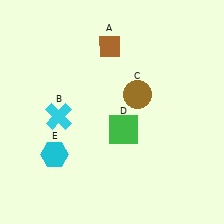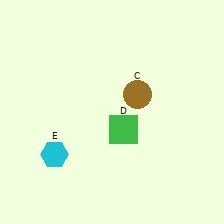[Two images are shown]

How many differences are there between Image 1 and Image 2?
There are 2 differences between the two images.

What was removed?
The brown diamond (A), the cyan cross (B) were removed in Image 2.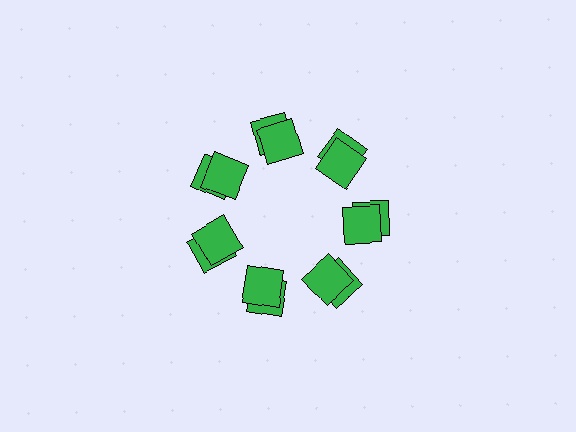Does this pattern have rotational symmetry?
Yes, this pattern has 7-fold rotational symmetry. It looks the same after rotating 51 degrees around the center.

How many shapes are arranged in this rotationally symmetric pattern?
There are 14 shapes, arranged in 7 groups of 2.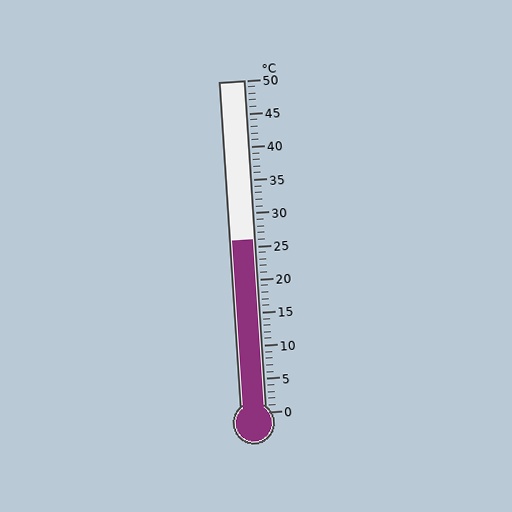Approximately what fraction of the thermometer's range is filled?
The thermometer is filled to approximately 50% of its range.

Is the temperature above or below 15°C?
The temperature is above 15°C.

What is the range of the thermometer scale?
The thermometer scale ranges from 0°C to 50°C.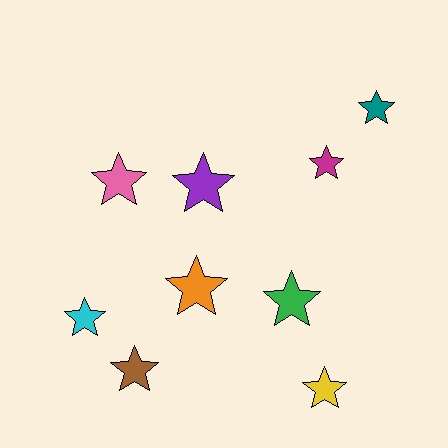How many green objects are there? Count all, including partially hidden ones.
There is 1 green object.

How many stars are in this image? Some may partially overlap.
There are 9 stars.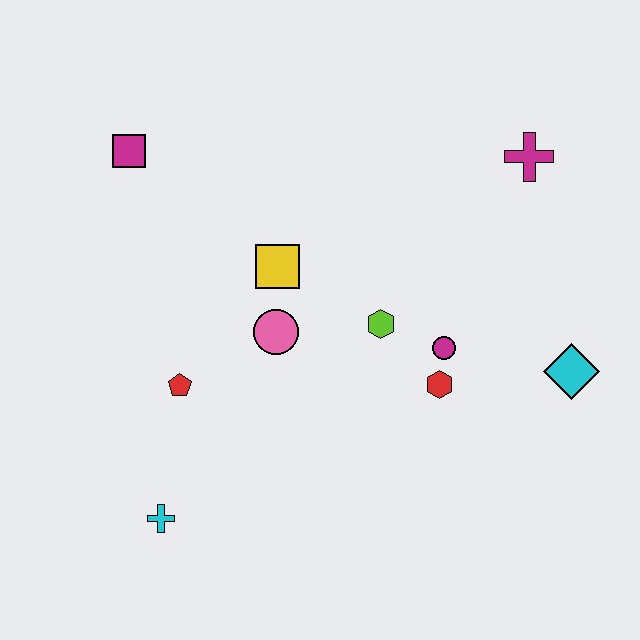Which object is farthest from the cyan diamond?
The magenta square is farthest from the cyan diamond.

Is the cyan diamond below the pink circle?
Yes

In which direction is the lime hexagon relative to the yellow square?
The lime hexagon is to the right of the yellow square.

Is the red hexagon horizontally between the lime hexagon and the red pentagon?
No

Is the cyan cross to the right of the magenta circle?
No